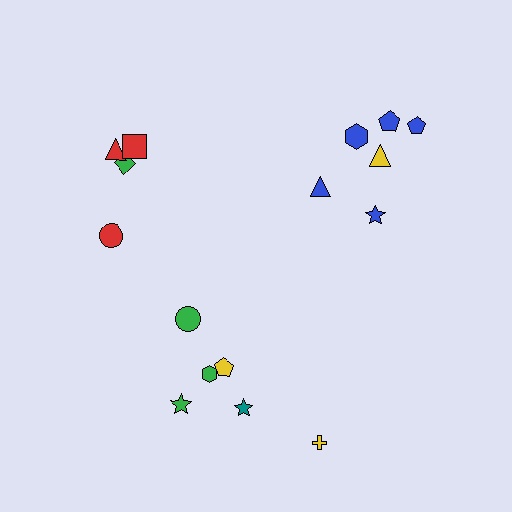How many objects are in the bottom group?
There are 6 objects.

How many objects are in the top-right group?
There are 6 objects.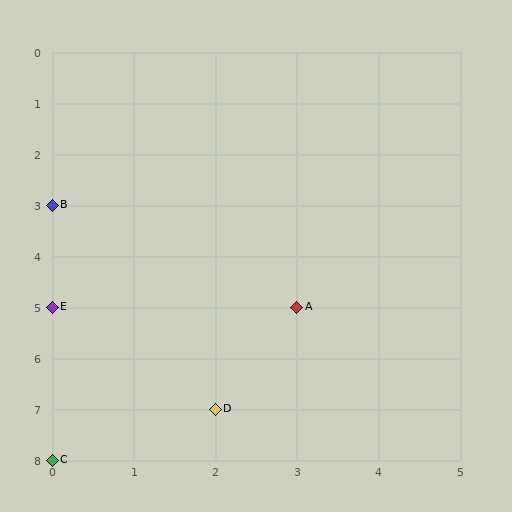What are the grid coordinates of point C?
Point C is at grid coordinates (0, 8).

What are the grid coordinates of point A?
Point A is at grid coordinates (3, 5).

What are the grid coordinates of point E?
Point E is at grid coordinates (0, 5).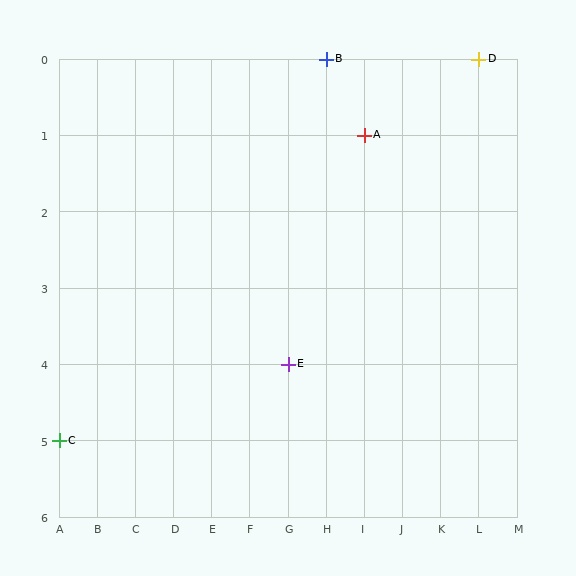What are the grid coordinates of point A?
Point A is at grid coordinates (I, 1).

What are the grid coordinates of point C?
Point C is at grid coordinates (A, 5).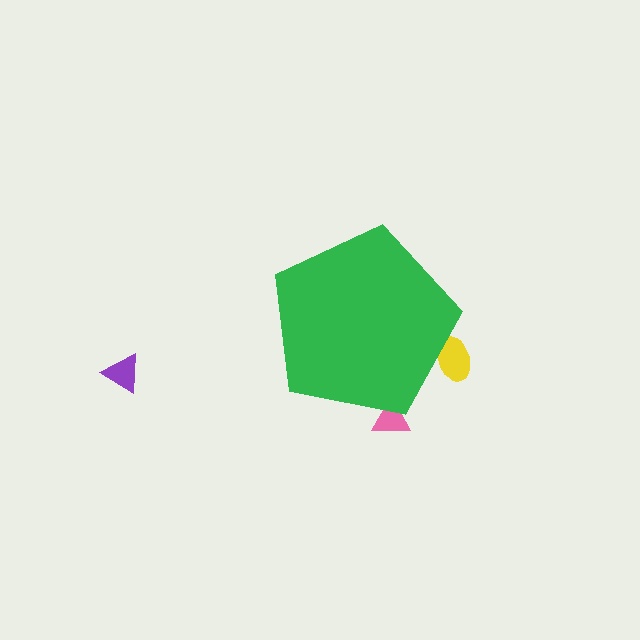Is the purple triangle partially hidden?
No, the purple triangle is fully visible.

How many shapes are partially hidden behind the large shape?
2 shapes are partially hidden.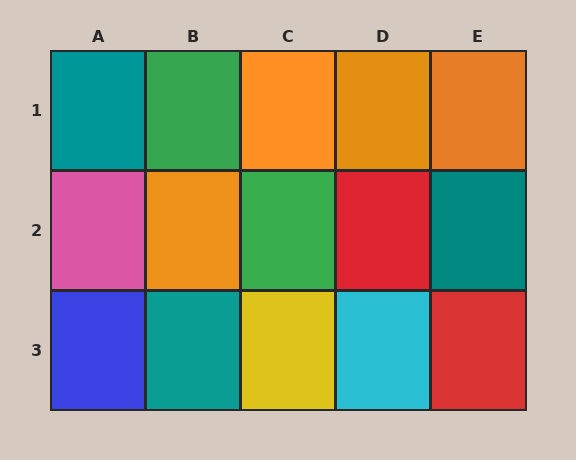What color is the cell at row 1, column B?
Green.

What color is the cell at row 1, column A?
Teal.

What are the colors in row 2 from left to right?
Pink, orange, green, red, teal.